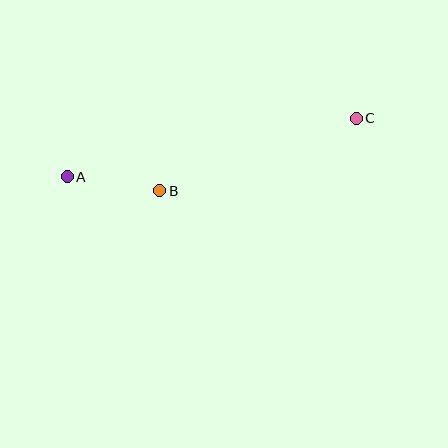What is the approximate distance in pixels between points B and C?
The distance between B and C is approximately 209 pixels.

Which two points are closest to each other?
Points A and B are closest to each other.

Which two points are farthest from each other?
Points A and C are farthest from each other.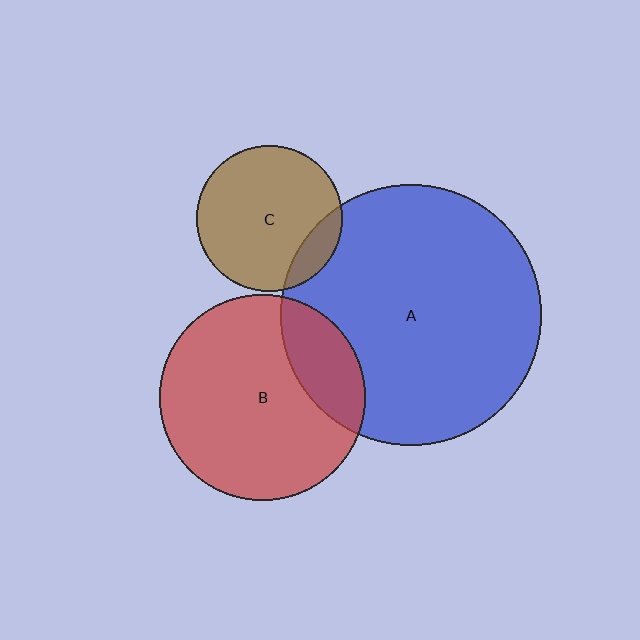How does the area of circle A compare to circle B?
Approximately 1.6 times.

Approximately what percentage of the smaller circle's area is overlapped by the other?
Approximately 15%.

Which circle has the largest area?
Circle A (blue).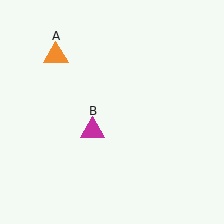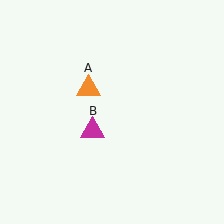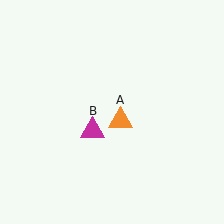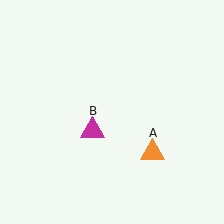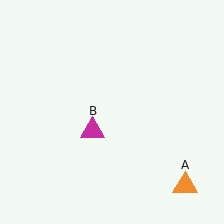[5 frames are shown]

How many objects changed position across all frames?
1 object changed position: orange triangle (object A).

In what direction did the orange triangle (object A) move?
The orange triangle (object A) moved down and to the right.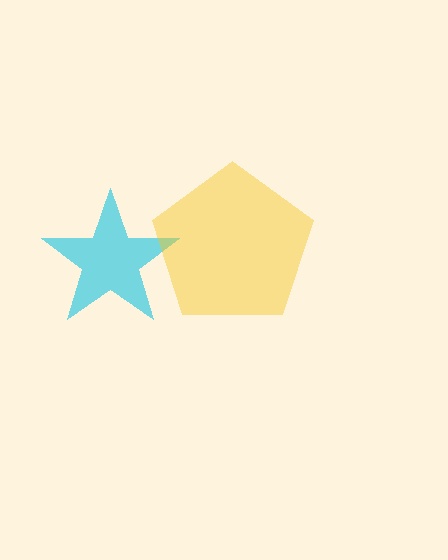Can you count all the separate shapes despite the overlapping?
Yes, there are 2 separate shapes.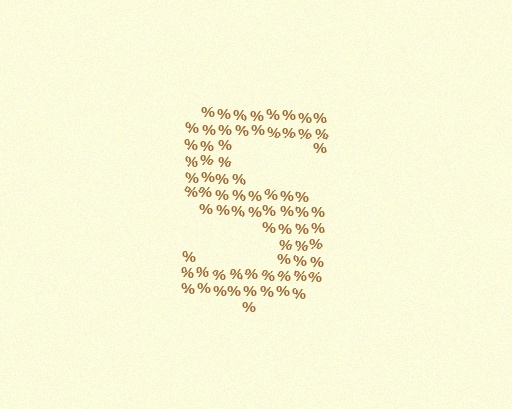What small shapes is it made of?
It is made of small percent signs.